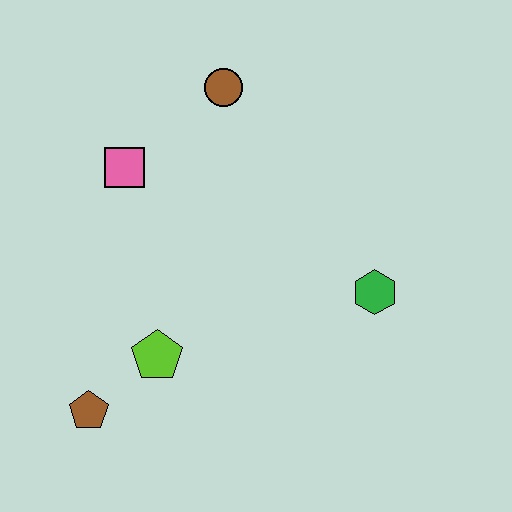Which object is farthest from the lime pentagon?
The brown circle is farthest from the lime pentagon.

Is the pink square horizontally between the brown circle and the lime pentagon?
No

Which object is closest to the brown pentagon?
The lime pentagon is closest to the brown pentagon.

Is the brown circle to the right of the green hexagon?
No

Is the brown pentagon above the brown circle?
No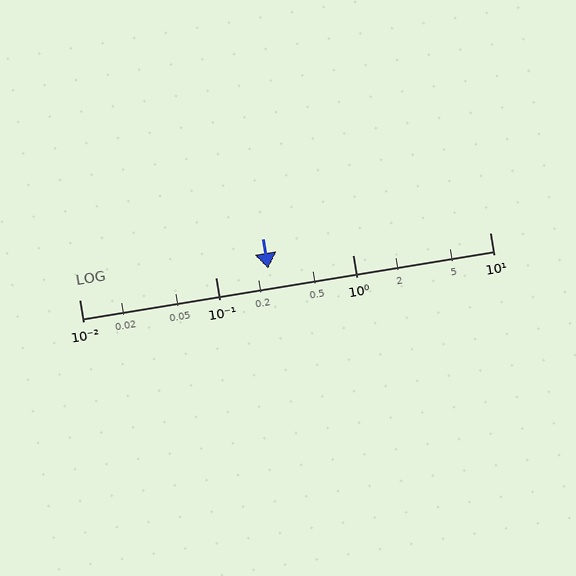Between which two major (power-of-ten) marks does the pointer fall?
The pointer is between 0.1 and 1.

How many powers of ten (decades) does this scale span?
The scale spans 3 decades, from 0.01 to 10.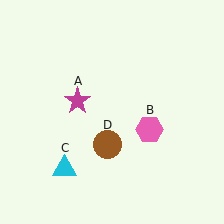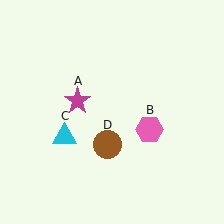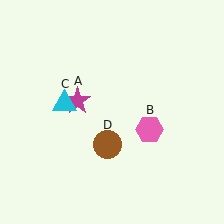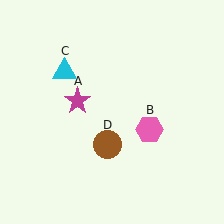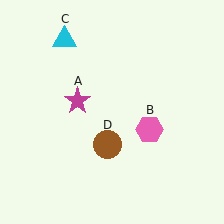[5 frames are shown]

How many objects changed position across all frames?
1 object changed position: cyan triangle (object C).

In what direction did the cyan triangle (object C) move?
The cyan triangle (object C) moved up.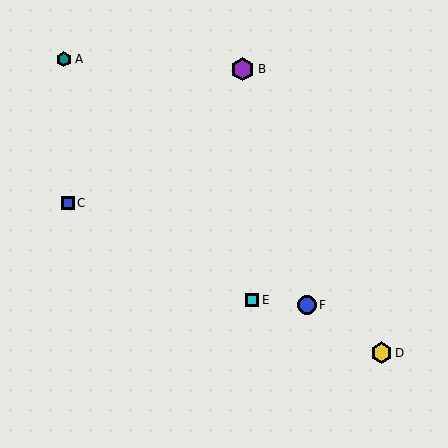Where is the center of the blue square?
The center of the blue square is at (68, 203).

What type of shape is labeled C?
Shape C is a blue square.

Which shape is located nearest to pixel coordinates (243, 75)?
The purple hexagon (labeled B) at (243, 69) is nearest to that location.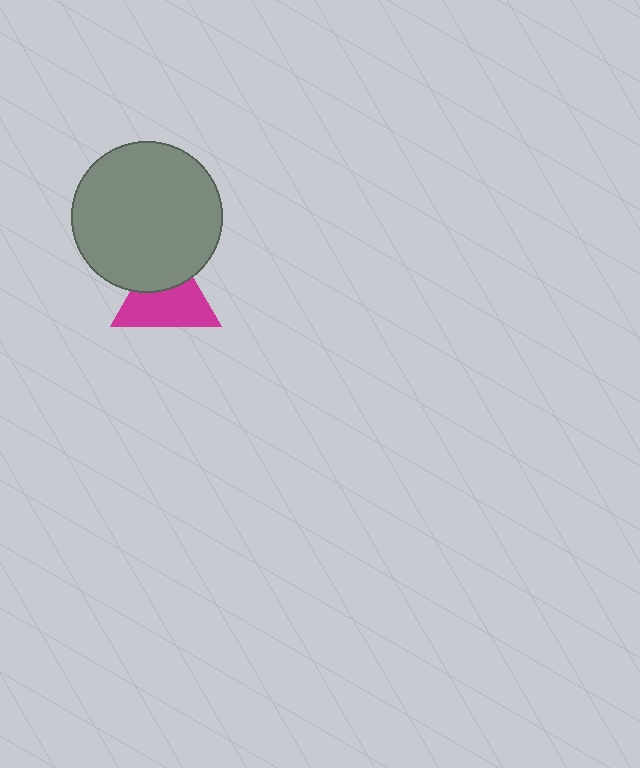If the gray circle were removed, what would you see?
You would see the complete magenta triangle.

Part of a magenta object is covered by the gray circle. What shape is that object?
It is a triangle.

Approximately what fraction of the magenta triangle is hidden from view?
Roughly 36% of the magenta triangle is hidden behind the gray circle.